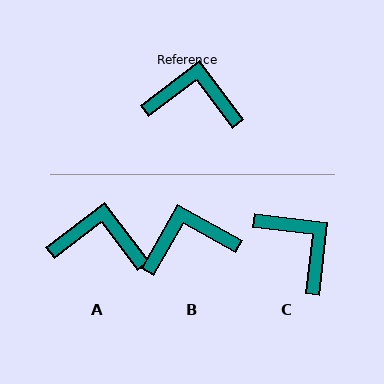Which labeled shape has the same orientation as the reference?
A.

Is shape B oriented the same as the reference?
No, it is off by about 23 degrees.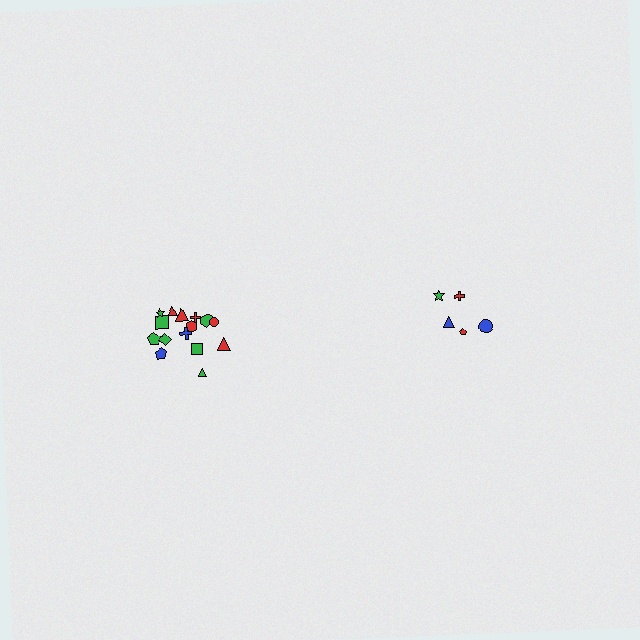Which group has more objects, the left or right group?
The left group.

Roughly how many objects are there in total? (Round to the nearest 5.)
Roughly 20 objects in total.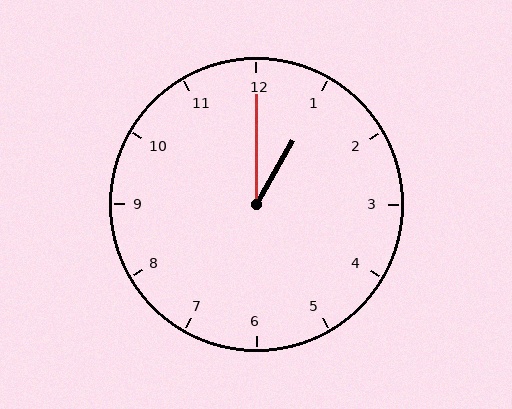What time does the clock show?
1:00.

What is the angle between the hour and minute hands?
Approximately 30 degrees.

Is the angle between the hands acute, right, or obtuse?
It is acute.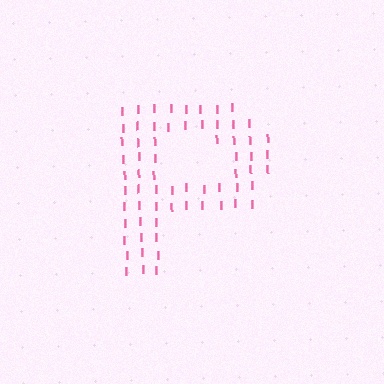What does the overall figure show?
The overall figure shows the letter P.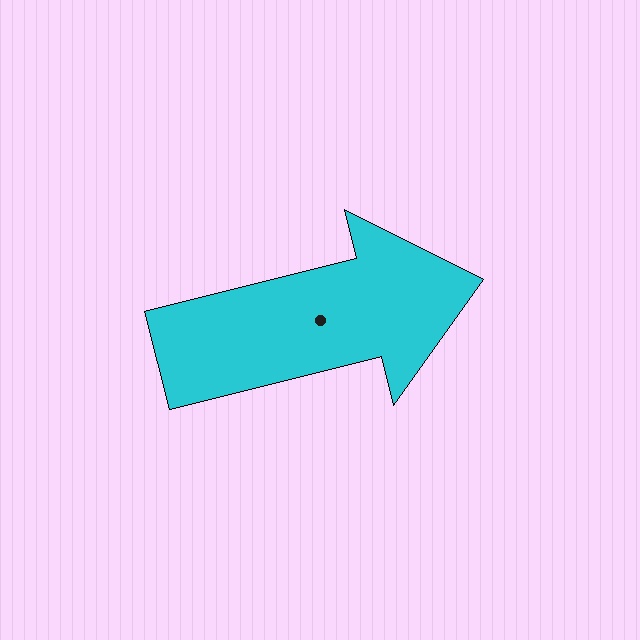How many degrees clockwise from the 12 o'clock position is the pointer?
Approximately 76 degrees.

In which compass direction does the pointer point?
East.